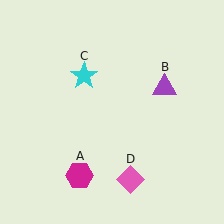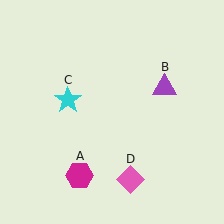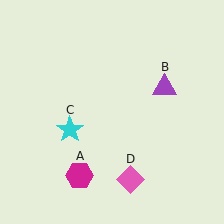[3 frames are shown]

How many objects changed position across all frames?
1 object changed position: cyan star (object C).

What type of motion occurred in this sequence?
The cyan star (object C) rotated counterclockwise around the center of the scene.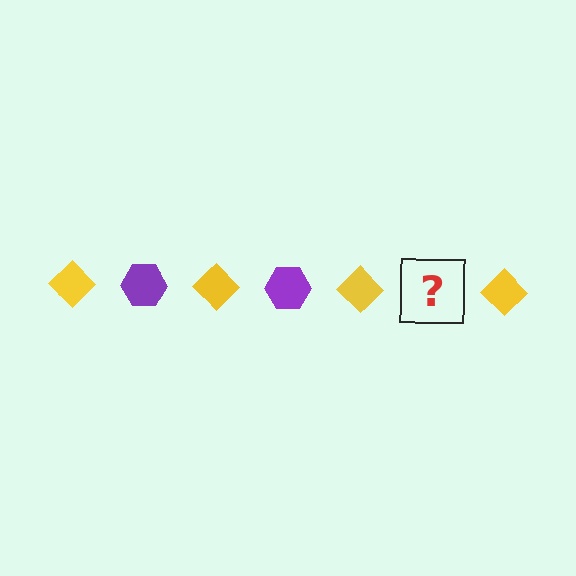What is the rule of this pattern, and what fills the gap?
The rule is that the pattern alternates between yellow diamond and purple hexagon. The gap should be filled with a purple hexagon.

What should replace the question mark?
The question mark should be replaced with a purple hexagon.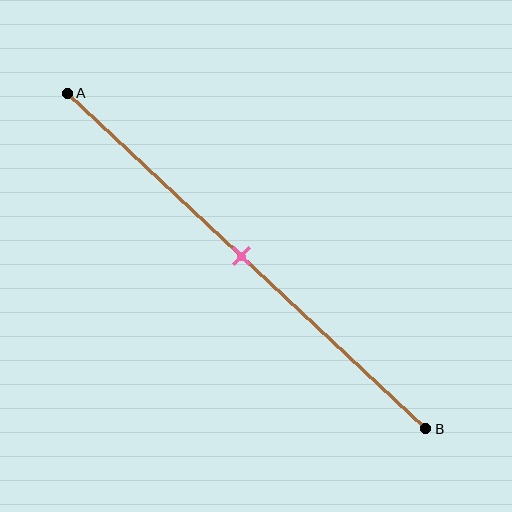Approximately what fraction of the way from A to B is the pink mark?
The pink mark is approximately 50% of the way from A to B.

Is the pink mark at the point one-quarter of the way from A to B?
No, the mark is at about 50% from A, not at the 25% one-quarter point.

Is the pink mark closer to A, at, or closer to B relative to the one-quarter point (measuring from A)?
The pink mark is closer to point B than the one-quarter point of segment AB.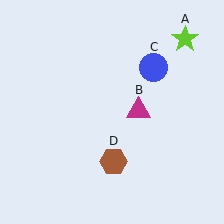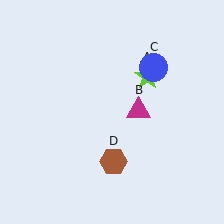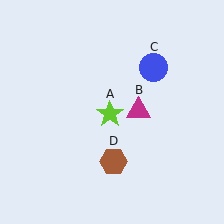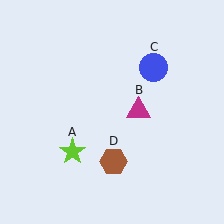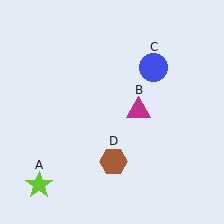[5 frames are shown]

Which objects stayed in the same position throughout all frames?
Magenta triangle (object B) and blue circle (object C) and brown hexagon (object D) remained stationary.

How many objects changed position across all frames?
1 object changed position: lime star (object A).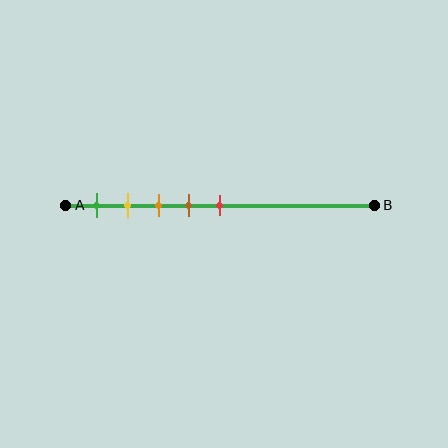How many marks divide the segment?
There are 5 marks dividing the segment.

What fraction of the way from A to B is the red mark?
The red mark is approximately 50% (0.5) of the way from A to B.